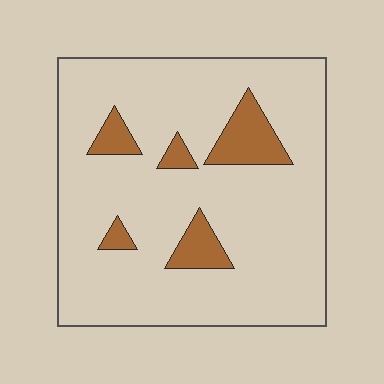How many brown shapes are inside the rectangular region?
5.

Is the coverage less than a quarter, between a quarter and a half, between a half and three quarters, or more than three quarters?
Less than a quarter.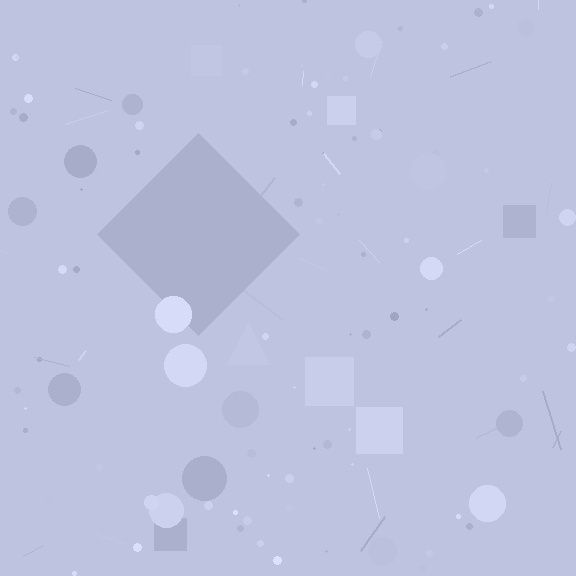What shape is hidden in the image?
A diamond is hidden in the image.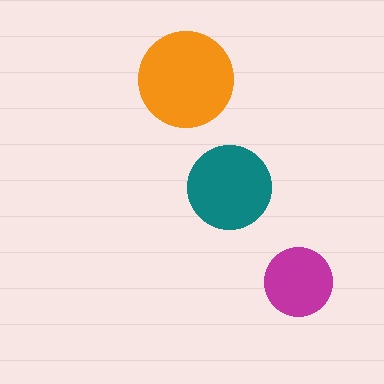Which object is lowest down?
The magenta circle is bottommost.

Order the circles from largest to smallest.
the orange one, the teal one, the magenta one.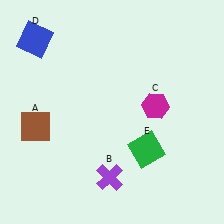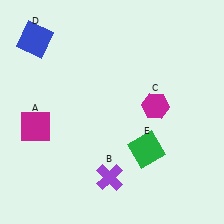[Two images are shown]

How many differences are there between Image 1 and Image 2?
There is 1 difference between the two images.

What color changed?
The square (A) changed from brown in Image 1 to magenta in Image 2.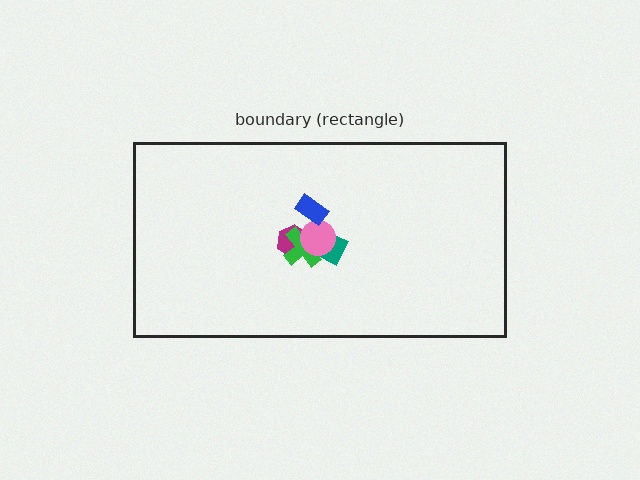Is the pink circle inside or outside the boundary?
Inside.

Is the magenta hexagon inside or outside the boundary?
Inside.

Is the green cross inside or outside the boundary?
Inside.